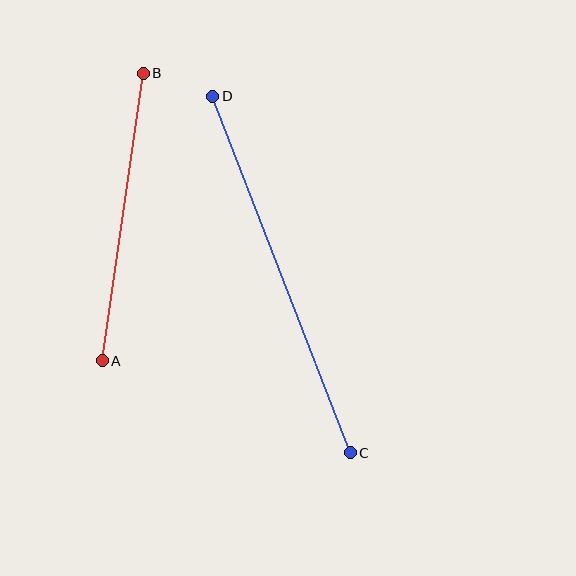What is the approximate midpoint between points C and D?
The midpoint is at approximately (282, 275) pixels.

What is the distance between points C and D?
The distance is approximately 382 pixels.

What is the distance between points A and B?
The distance is approximately 290 pixels.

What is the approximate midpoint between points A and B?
The midpoint is at approximately (123, 217) pixels.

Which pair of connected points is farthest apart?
Points C and D are farthest apart.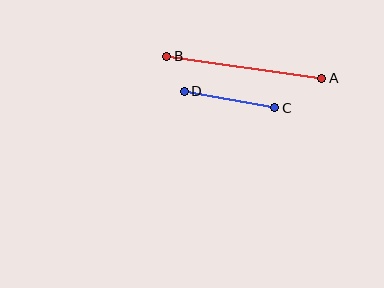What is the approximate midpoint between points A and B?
The midpoint is at approximately (244, 67) pixels.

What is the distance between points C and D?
The distance is approximately 92 pixels.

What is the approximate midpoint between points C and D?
The midpoint is at approximately (230, 100) pixels.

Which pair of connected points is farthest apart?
Points A and B are farthest apart.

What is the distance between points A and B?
The distance is approximately 157 pixels.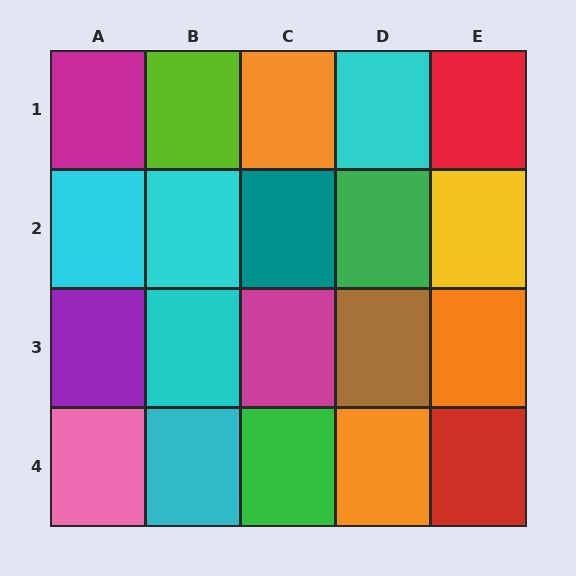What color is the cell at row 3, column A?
Purple.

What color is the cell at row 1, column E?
Red.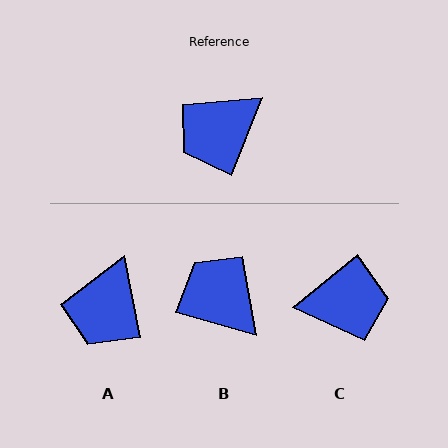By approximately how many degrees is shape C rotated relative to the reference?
Approximately 150 degrees counter-clockwise.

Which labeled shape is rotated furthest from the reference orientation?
C, about 150 degrees away.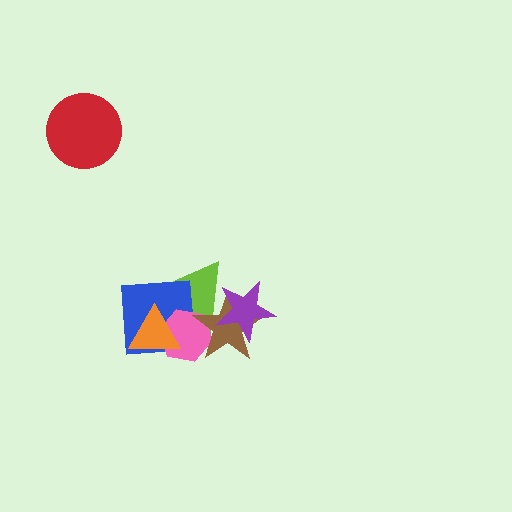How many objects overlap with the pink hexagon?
4 objects overlap with the pink hexagon.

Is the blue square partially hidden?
Yes, it is partially covered by another shape.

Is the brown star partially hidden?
Yes, it is partially covered by another shape.